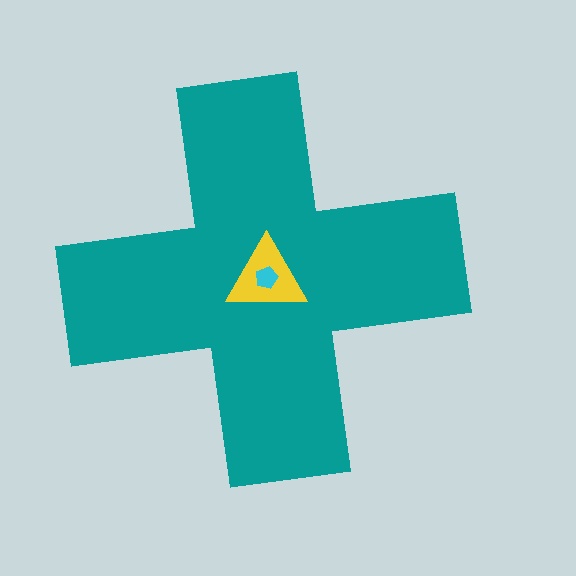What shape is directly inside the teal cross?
The yellow triangle.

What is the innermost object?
The cyan pentagon.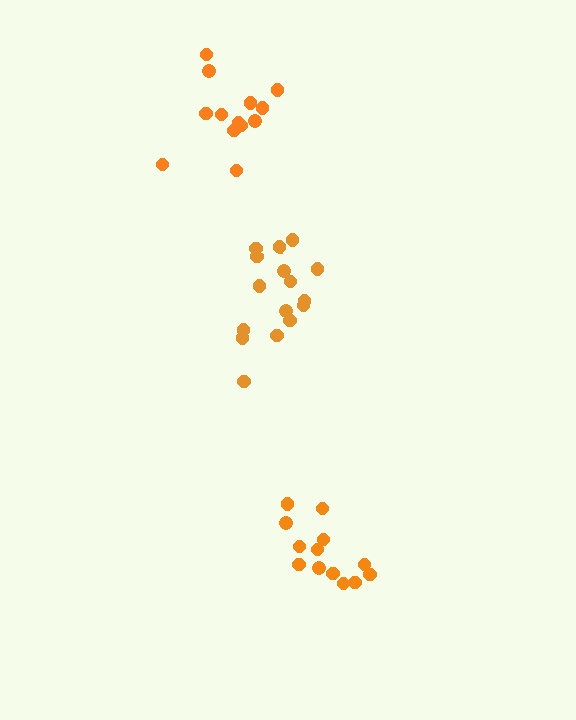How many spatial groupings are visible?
There are 3 spatial groupings.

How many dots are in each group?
Group 1: 13 dots, Group 2: 16 dots, Group 3: 13 dots (42 total).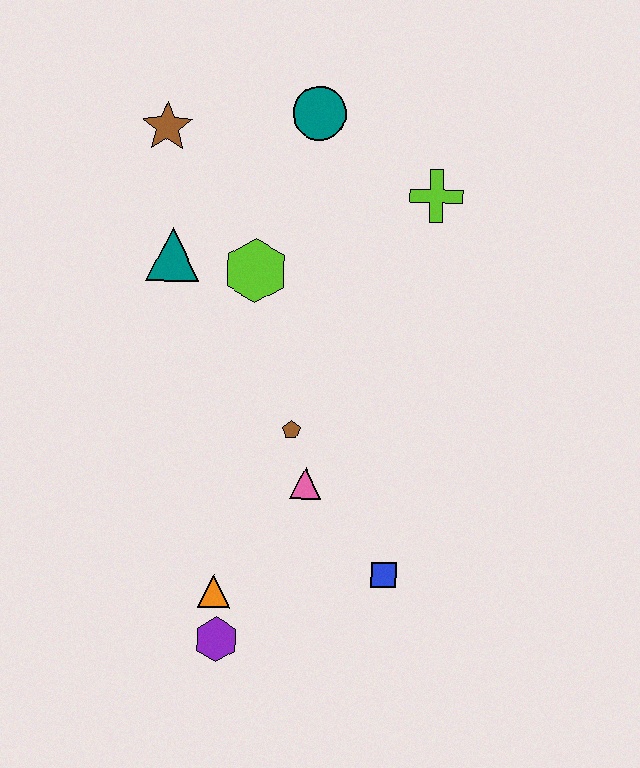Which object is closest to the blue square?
The pink triangle is closest to the blue square.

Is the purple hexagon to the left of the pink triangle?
Yes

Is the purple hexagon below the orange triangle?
Yes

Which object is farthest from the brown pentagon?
The brown star is farthest from the brown pentagon.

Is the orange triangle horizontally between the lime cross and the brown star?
Yes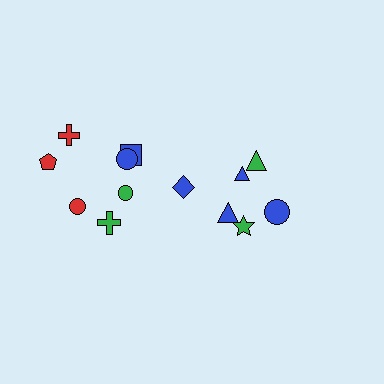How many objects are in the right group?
There are 5 objects.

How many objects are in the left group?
There are 8 objects.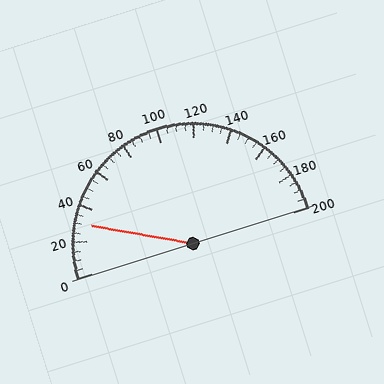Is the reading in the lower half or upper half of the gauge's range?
The reading is in the lower half of the range (0 to 200).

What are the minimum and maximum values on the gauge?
The gauge ranges from 0 to 200.